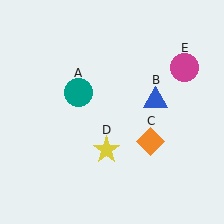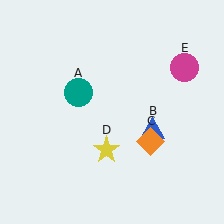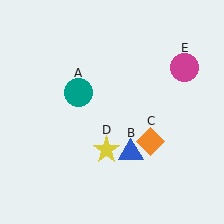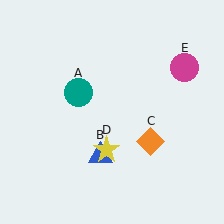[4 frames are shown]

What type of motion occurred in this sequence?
The blue triangle (object B) rotated clockwise around the center of the scene.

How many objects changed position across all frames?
1 object changed position: blue triangle (object B).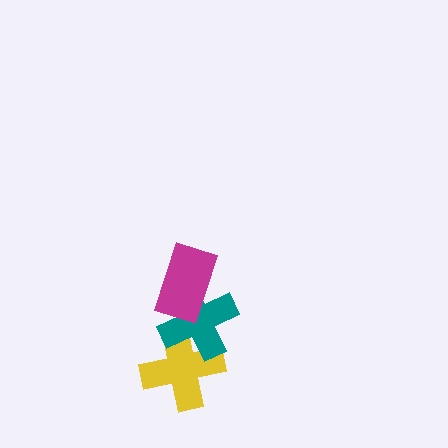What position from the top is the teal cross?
The teal cross is 2nd from the top.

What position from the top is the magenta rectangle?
The magenta rectangle is 1st from the top.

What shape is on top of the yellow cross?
The teal cross is on top of the yellow cross.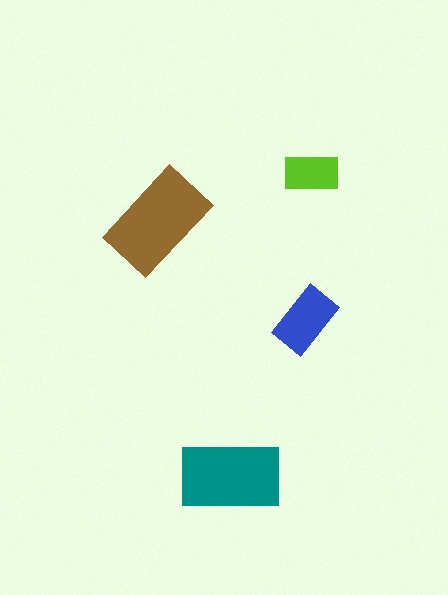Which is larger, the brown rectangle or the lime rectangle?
The brown one.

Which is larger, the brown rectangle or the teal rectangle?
The brown one.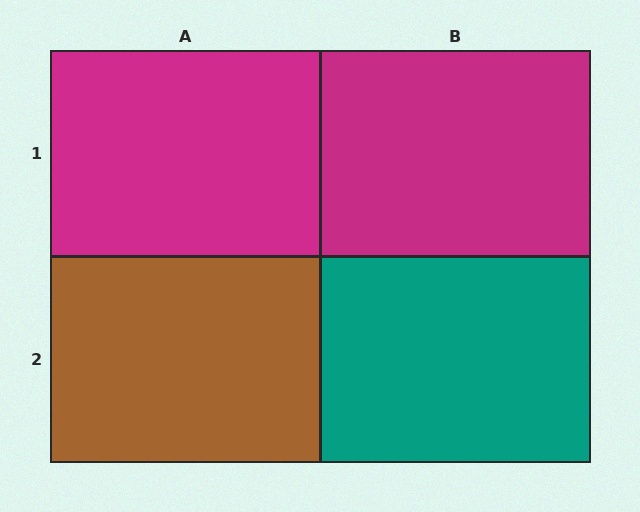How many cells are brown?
1 cell is brown.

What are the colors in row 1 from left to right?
Magenta, magenta.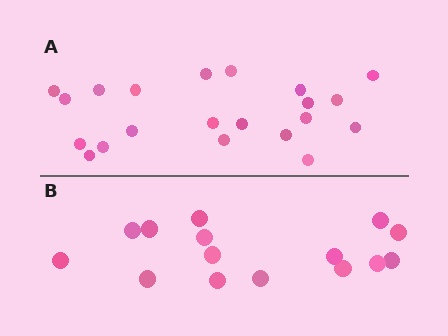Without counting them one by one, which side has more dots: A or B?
Region A (the top region) has more dots.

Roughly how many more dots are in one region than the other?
Region A has about 6 more dots than region B.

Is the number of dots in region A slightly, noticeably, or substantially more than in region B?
Region A has noticeably more, but not dramatically so. The ratio is roughly 1.4 to 1.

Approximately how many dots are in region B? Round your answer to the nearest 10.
About 20 dots. (The exact count is 15, which rounds to 20.)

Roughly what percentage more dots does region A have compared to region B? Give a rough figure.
About 40% more.